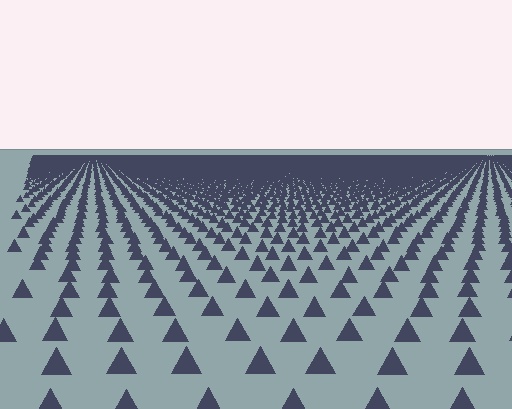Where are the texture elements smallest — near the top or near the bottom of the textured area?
Near the top.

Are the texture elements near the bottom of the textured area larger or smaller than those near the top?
Larger. Near the bottom, elements are closer to the viewer and appear at a bigger on-screen size.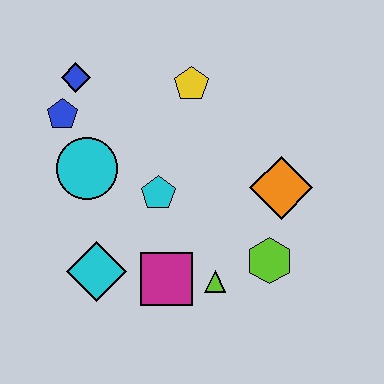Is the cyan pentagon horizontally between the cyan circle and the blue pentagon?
No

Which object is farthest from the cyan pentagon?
The blue diamond is farthest from the cyan pentagon.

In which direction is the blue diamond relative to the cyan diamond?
The blue diamond is above the cyan diamond.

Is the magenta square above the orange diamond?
No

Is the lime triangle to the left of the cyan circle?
No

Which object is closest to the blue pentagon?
The blue diamond is closest to the blue pentagon.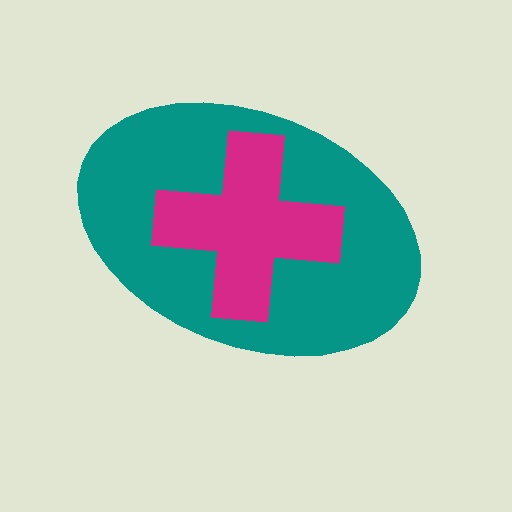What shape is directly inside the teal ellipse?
The magenta cross.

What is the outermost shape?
The teal ellipse.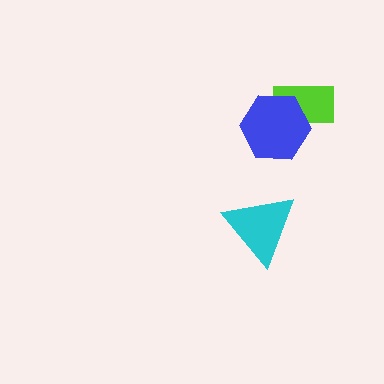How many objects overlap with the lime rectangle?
1 object overlaps with the lime rectangle.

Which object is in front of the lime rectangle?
The blue hexagon is in front of the lime rectangle.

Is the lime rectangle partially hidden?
Yes, it is partially covered by another shape.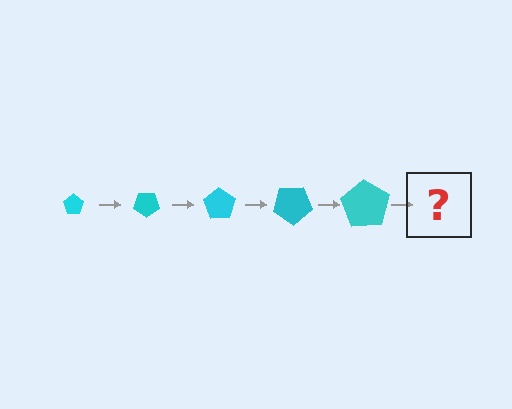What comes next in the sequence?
The next element should be a pentagon, larger than the previous one and rotated 175 degrees from the start.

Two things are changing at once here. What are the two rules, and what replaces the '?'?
The two rules are that the pentagon grows larger each step and it rotates 35 degrees each step. The '?' should be a pentagon, larger than the previous one and rotated 175 degrees from the start.